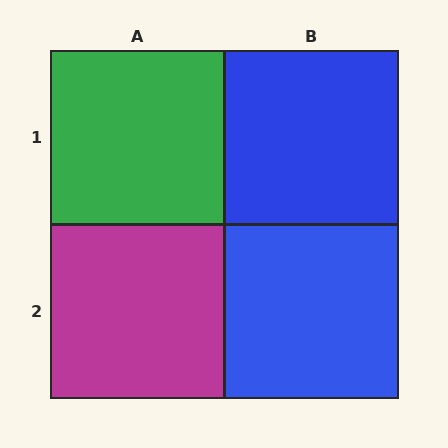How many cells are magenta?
1 cell is magenta.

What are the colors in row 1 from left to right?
Green, blue.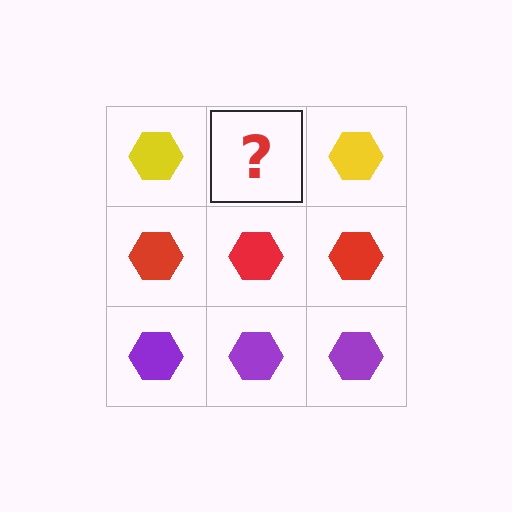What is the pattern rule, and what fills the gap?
The rule is that each row has a consistent color. The gap should be filled with a yellow hexagon.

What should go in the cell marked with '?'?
The missing cell should contain a yellow hexagon.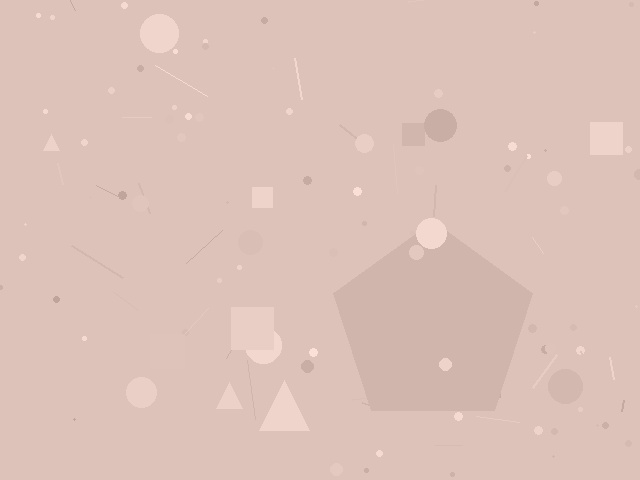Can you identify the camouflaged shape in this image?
The camouflaged shape is a pentagon.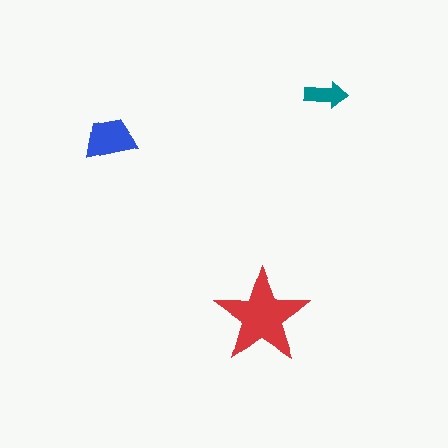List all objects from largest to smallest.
The red star, the blue trapezoid, the teal arrow.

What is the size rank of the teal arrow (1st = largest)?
3rd.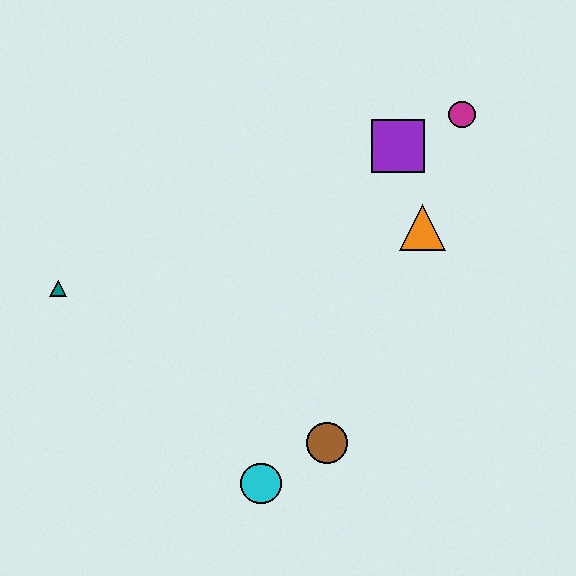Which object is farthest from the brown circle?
The magenta circle is farthest from the brown circle.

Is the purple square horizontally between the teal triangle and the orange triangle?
Yes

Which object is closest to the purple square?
The magenta circle is closest to the purple square.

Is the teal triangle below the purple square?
Yes